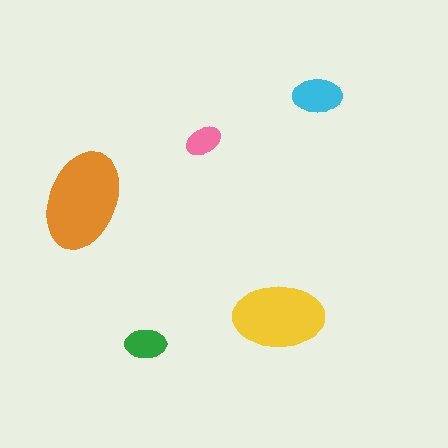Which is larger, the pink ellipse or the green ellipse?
The green one.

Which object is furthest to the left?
The orange ellipse is leftmost.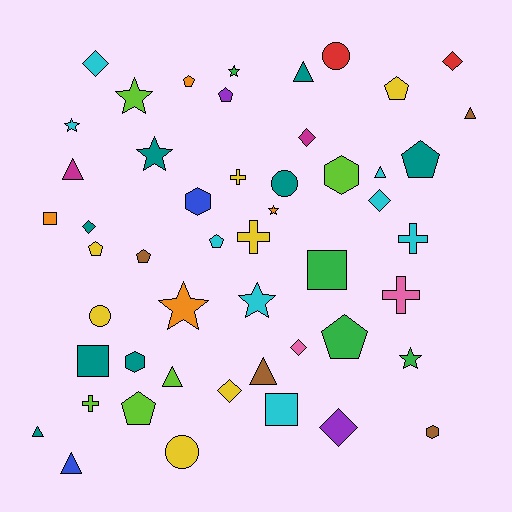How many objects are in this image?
There are 50 objects.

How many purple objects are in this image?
There are 2 purple objects.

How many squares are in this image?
There are 4 squares.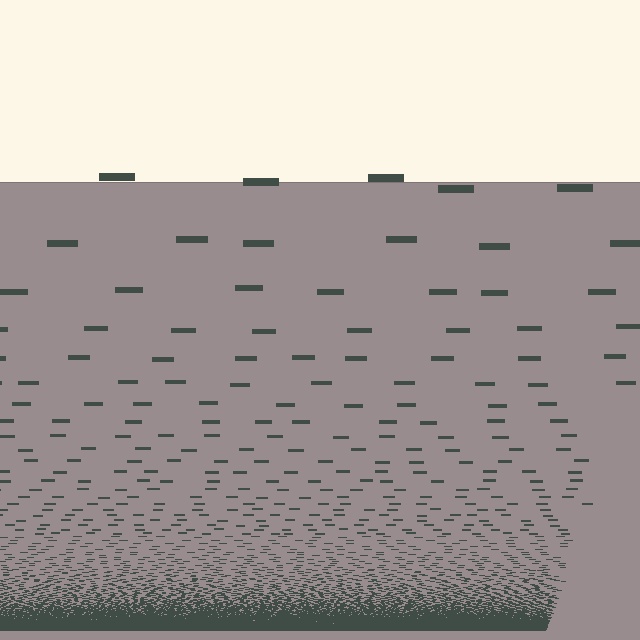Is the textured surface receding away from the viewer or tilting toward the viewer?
The surface appears to tilt toward the viewer. Texture elements get larger and sparser toward the top.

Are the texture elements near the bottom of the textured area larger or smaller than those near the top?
Smaller. The gradient is inverted — elements near the bottom are smaller and denser.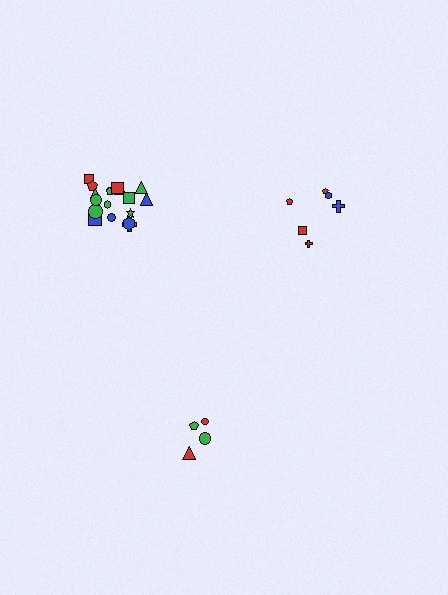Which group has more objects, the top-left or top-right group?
The top-left group.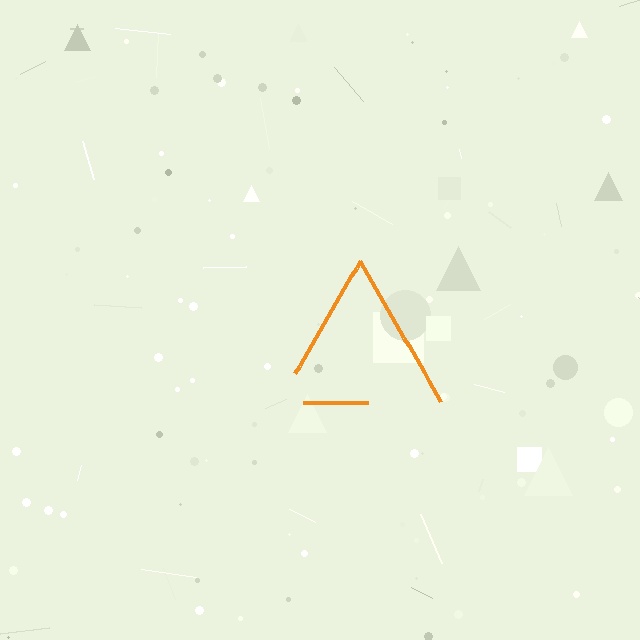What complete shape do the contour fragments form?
The contour fragments form a triangle.